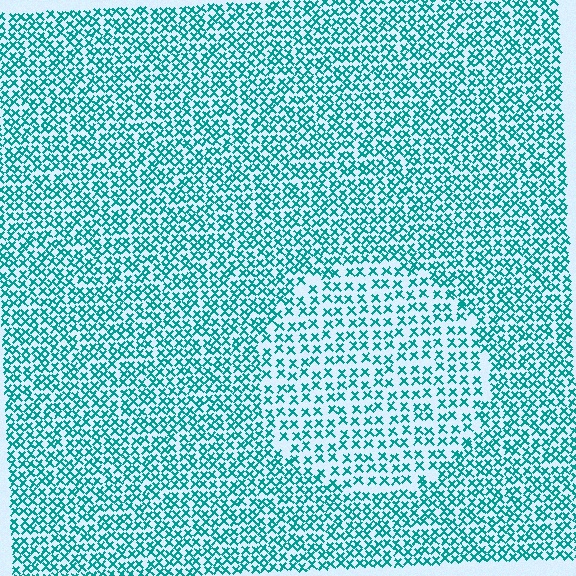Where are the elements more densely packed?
The elements are more densely packed outside the circle boundary.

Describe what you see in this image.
The image contains small teal elements arranged at two different densities. A circle-shaped region is visible where the elements are less densely packed than the surrounding area.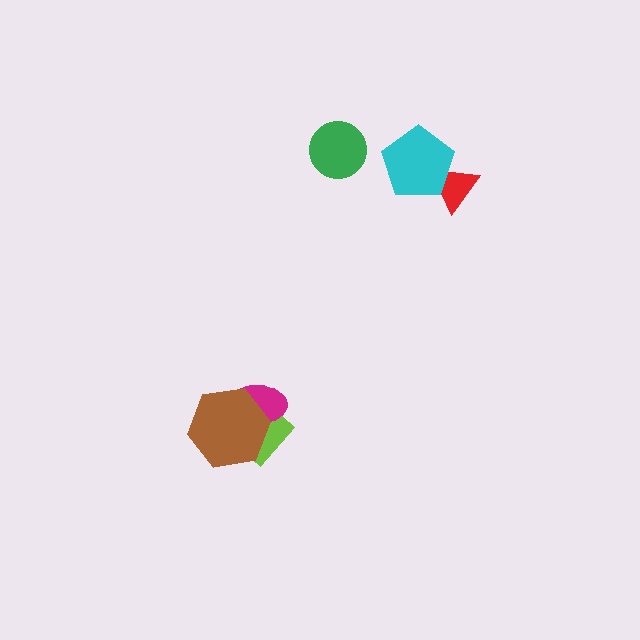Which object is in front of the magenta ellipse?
The brown hexagon is in front of the magenta ellipse.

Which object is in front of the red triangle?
The cyan pentagon is in front of the red triangle.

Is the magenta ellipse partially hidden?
Yes, it is partially covered by another shape.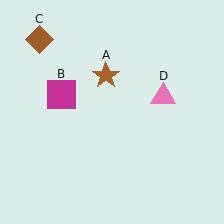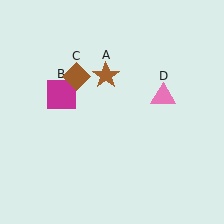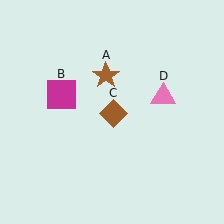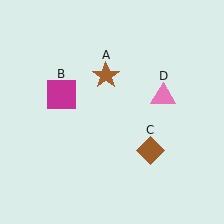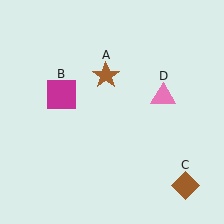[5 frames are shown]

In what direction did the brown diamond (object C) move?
The brown diamond (object C) moved down and to the right.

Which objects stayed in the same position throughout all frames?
Brown star (object A) and magenta square (object B) and pink triangle (object D) remained stationary.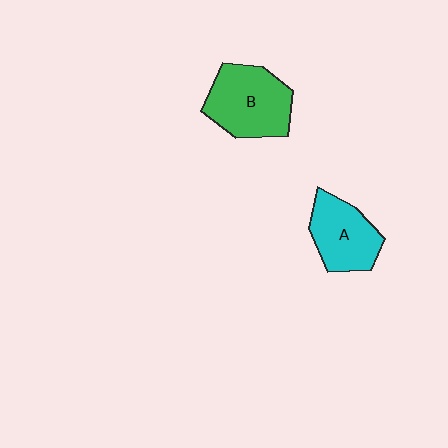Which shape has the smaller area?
Shape A (cyan).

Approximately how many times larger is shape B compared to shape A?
Approximately 1.3 times.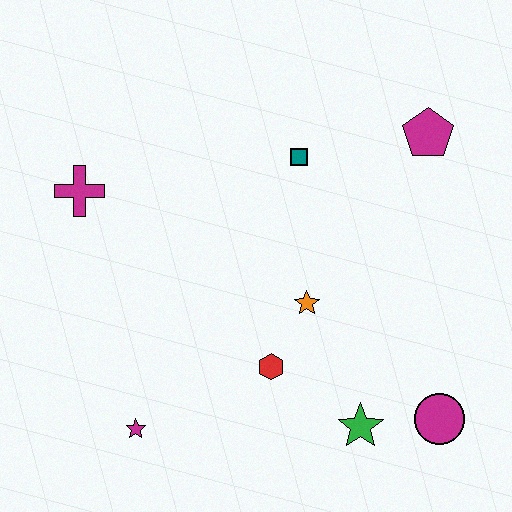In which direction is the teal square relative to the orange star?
The teal square is above the orange star.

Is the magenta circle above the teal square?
No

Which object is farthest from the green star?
The magenta cross is farthest from the green star.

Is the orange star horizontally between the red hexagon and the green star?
Yes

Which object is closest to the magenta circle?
The green star is closest to the magenta circle.